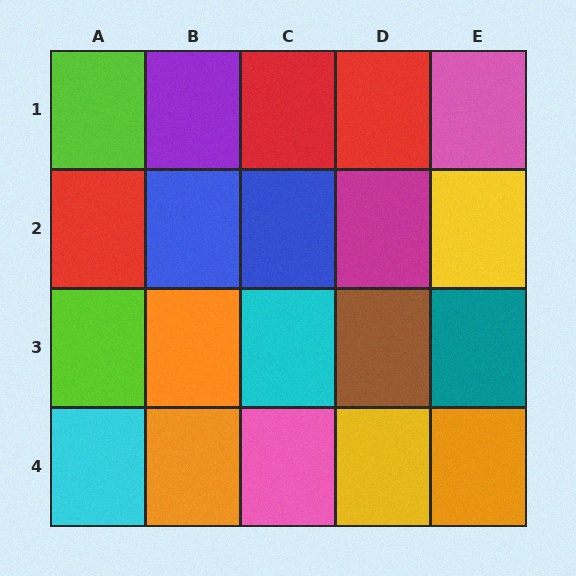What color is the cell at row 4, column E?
Orange.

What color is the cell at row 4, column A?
Cyan.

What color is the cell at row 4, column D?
Yellow.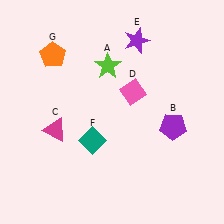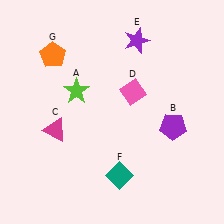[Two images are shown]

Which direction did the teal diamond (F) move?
The teal diamond (F) moved down.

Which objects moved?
The objects that moved are: the lime star (A), the teal diamond (F).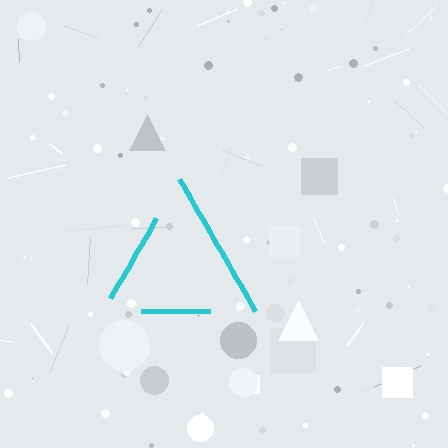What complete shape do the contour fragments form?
The contour fragments form a triangle.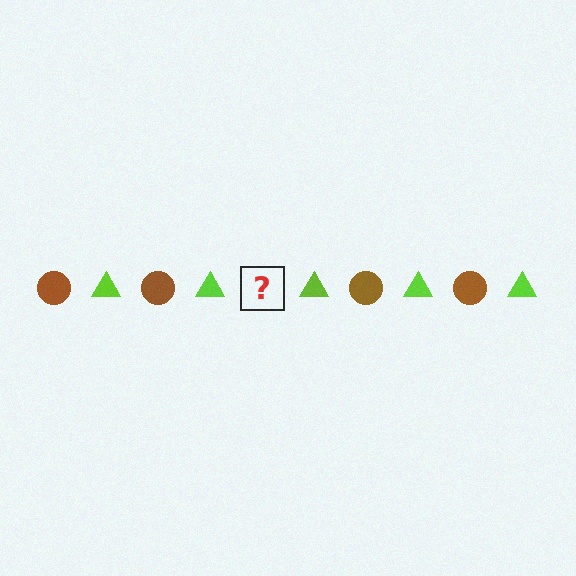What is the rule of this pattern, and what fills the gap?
The rule is that the pattern alternates between brown circle and lime triangle. The gap should be filled with a brown circle.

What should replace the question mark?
The question mark should be replaced with a brown circle.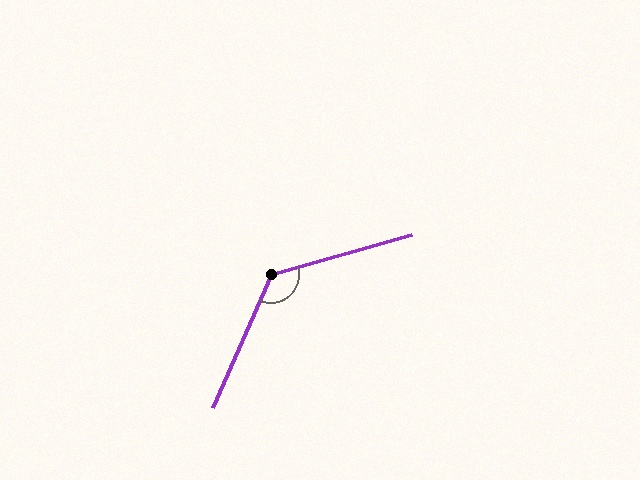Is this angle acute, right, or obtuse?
It is obtuse.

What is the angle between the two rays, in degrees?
Approximately 129 degrees.